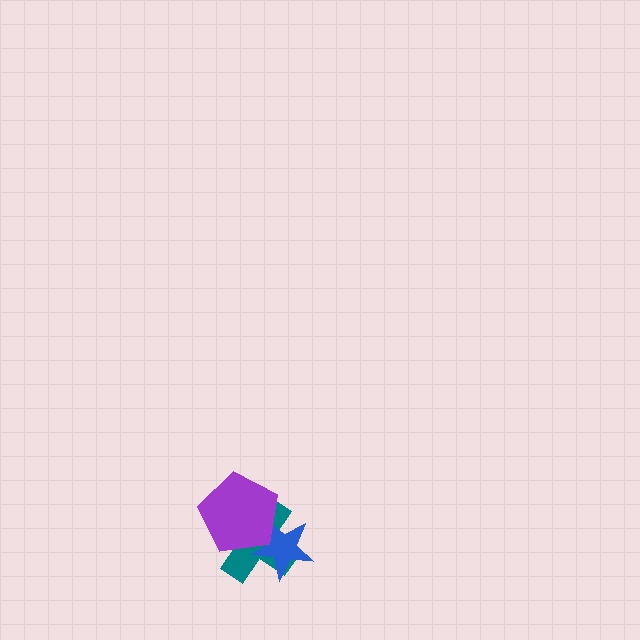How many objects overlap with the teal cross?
2 objects overlap with the teal cross.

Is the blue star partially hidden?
Yes, it is partially covered by another shape.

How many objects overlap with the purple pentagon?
2 objects overlap with the purple pentagon.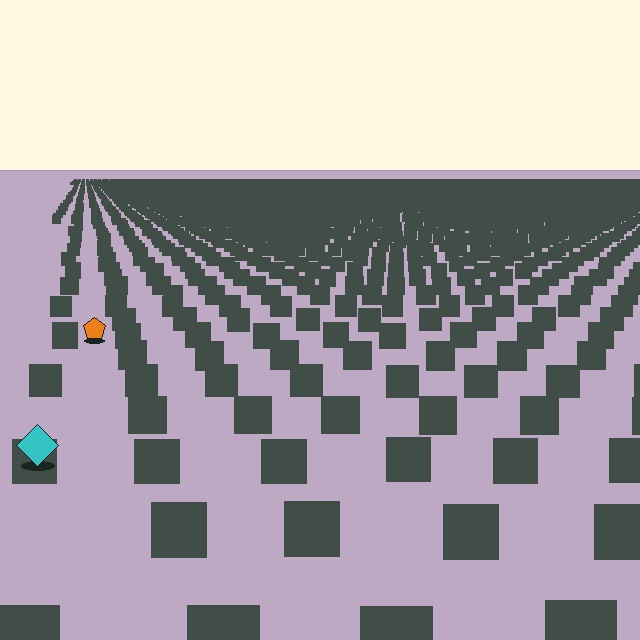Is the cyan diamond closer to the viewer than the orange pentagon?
Yes. The cyan diamond is closer — you can tell from the texture gradient: the ground texture is coarser near it.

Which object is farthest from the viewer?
The orange pentagon is farthest from the viewer. It appears smaller and the ground texture around it is denser.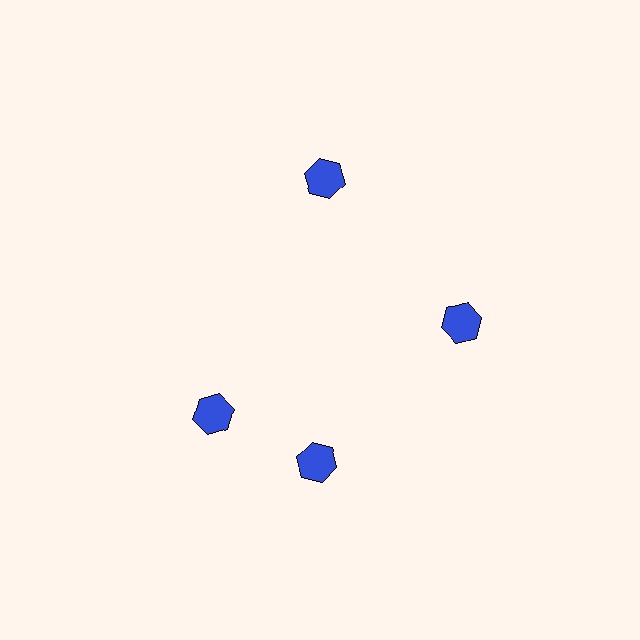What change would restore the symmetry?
The symmetry would be restored by rotating it back into even spacing with its neighbors so that all 4 hexagons sit at equal angles and equal distance from the center.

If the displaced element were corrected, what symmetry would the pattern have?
It would have 4-fold rotational symmetry — the pattern would map onto itself every 90 degrees.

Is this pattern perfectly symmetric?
No. The 4 blue hexagons are arranged in a ring, but one element near the 9 o'clock position is rotated out of alignment along the ring, breaking the 4-fold rotational symmetry.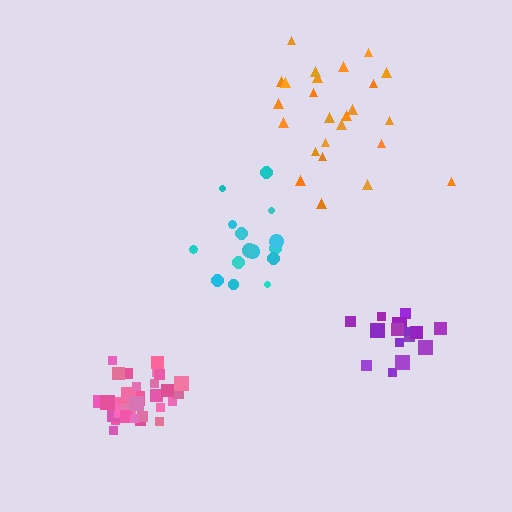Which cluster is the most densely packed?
Pink.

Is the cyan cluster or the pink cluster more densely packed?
Pink.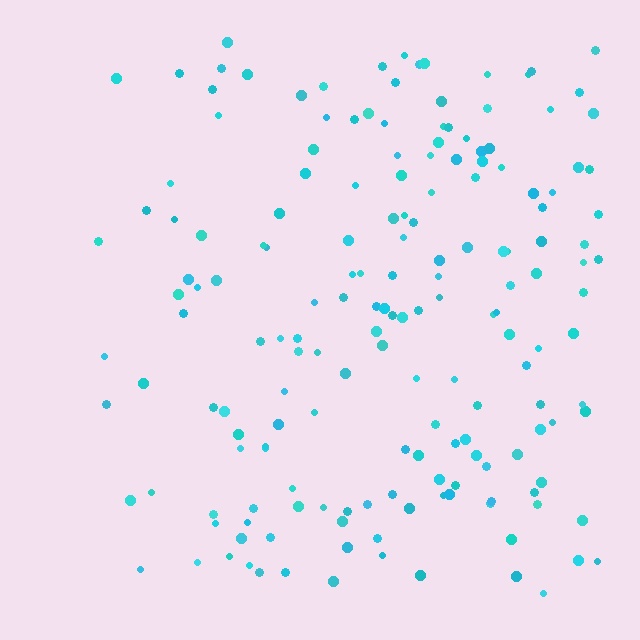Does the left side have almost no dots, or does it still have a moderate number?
Still a moderate number, just noticeably fewer than the right.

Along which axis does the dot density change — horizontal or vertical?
Horizontal.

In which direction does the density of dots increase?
From left to right, with the right side densest.